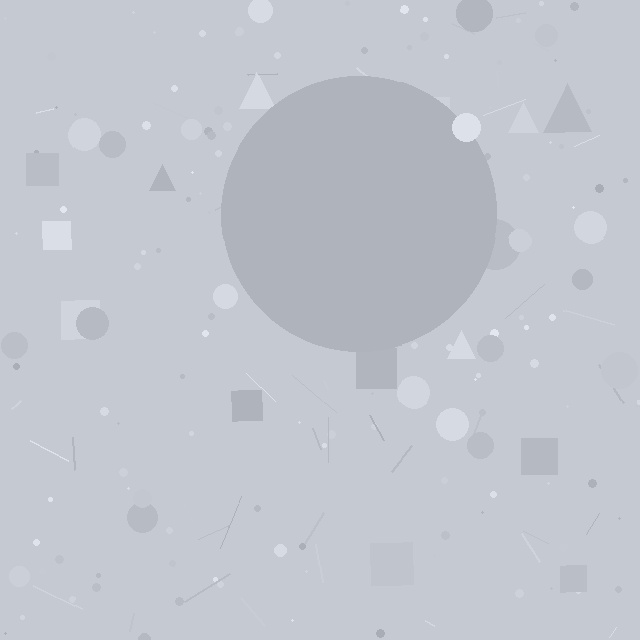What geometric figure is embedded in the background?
A circle is embedded in the background.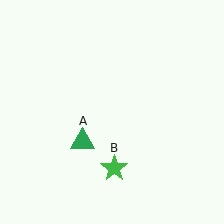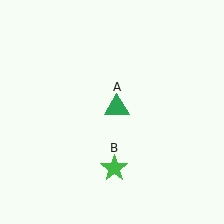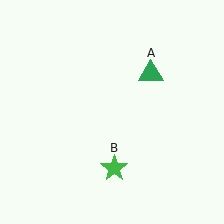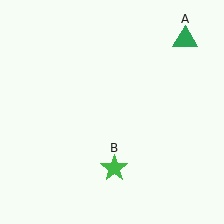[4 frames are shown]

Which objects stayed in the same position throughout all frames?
Green star (object B) remained stationary.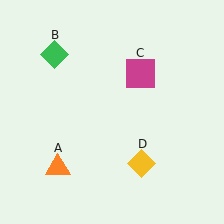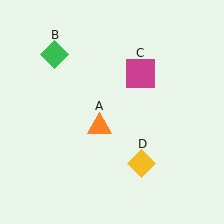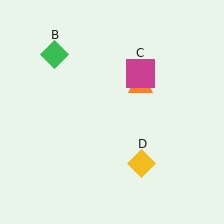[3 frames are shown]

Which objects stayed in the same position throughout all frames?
Green diamond (object B) and magenta square (object C) and yellow diamond (object D) remained stationary.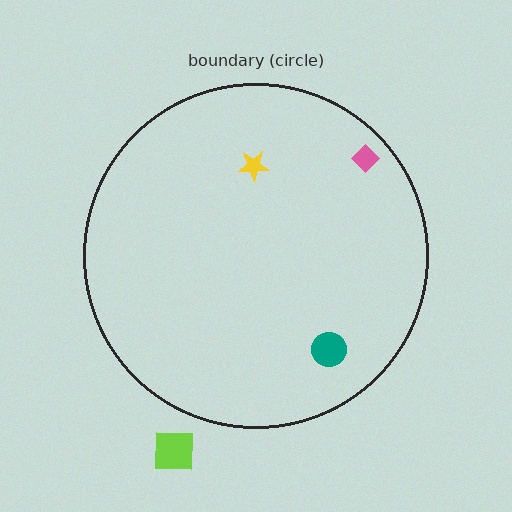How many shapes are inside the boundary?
3 inside, 1 outside.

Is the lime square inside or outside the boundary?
Outside.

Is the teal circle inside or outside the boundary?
Inside.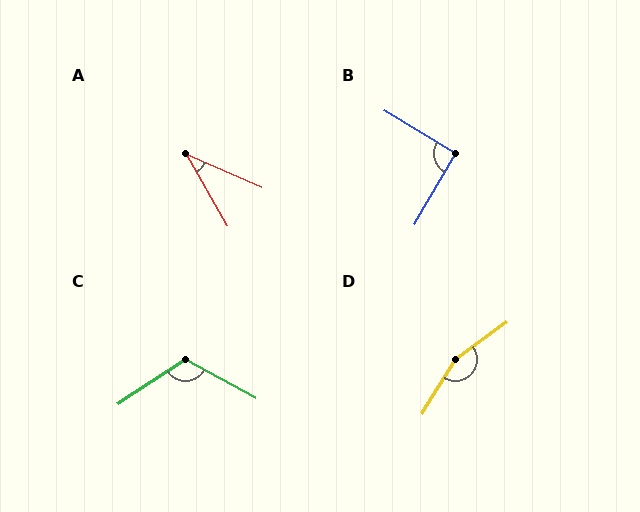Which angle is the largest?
D, at approximately 157 degrees.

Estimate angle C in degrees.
Approximately 118 degrees.